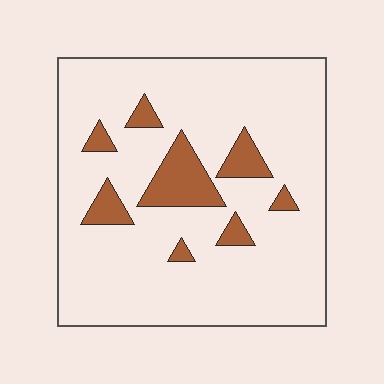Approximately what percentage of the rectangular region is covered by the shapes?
Approximately 15%.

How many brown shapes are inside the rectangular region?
8.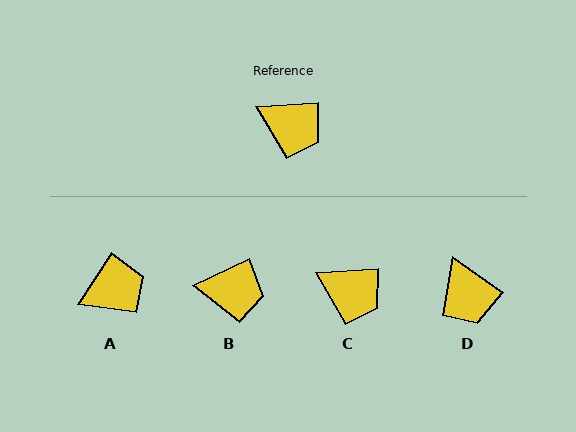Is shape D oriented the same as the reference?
No, it is off by about 39 degrees.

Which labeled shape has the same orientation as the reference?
C.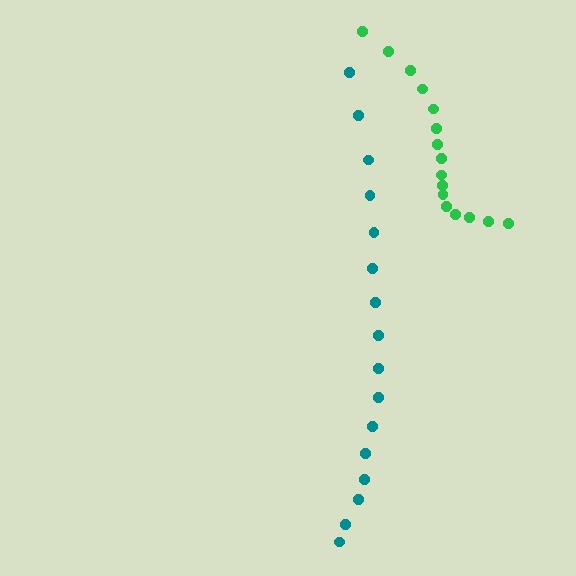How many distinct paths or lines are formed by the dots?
There are 2 distinct paths.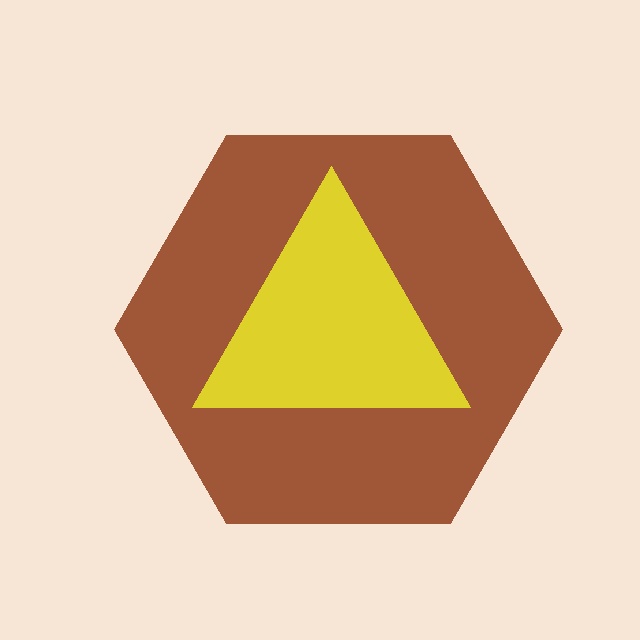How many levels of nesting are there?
2.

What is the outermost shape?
The brown hexagon.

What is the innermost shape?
The yellow triangle.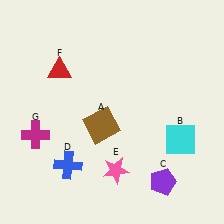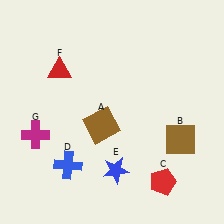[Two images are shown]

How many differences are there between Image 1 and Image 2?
There are 3 differences between the two images.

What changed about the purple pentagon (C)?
In Image 1, C is purple. In Image 2, it changed to red.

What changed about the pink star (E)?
In Image 1, E is pink. In Image 2, it changed to blue.